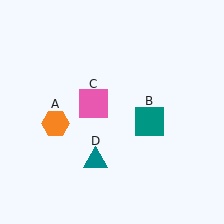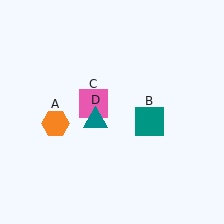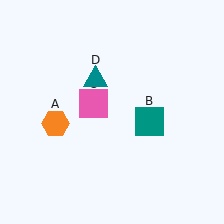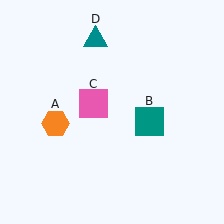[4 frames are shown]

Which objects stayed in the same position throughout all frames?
Orange hexagon (object A) and teal square (object B) and pink square (object C) remained stationary.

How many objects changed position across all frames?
1 object changed position: teal triangle (object D).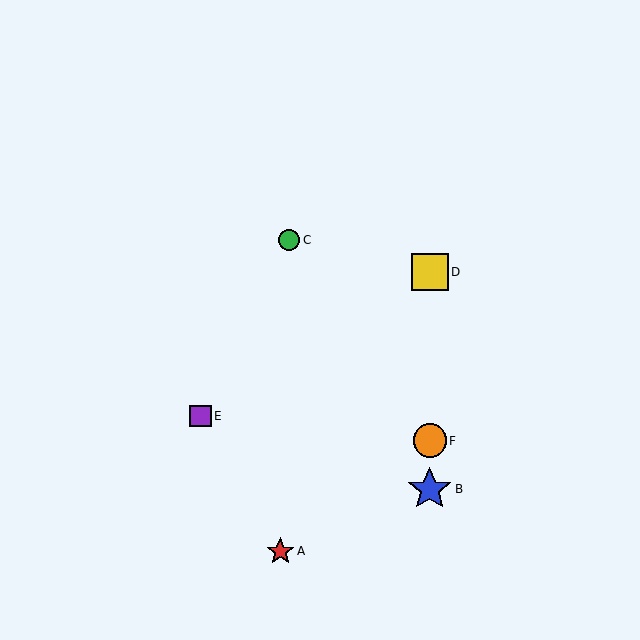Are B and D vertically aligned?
Yes, both are at x≈430.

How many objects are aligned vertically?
3 objects (B, D, F) are aligned vertically.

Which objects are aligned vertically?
Objects B, D, F are aligned vertically.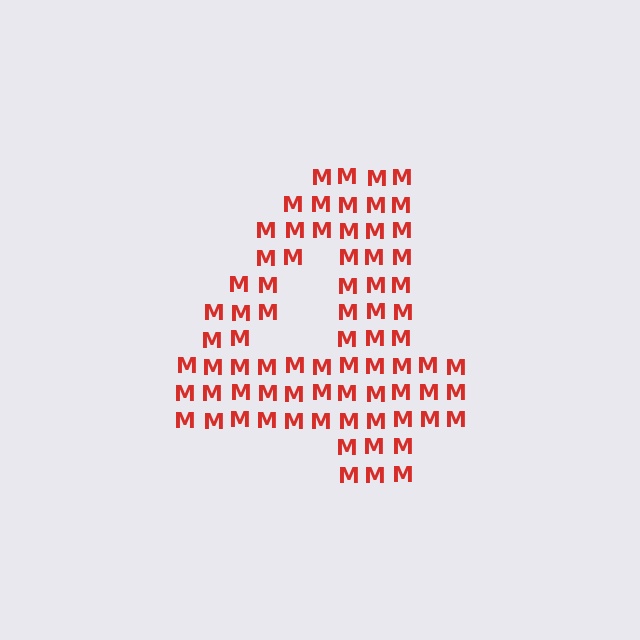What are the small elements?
The small elements are letter M's.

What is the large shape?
The large shape is the digit 4.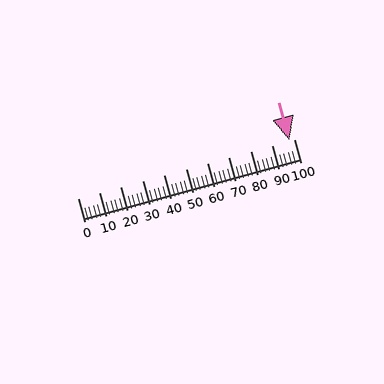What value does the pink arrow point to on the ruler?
The pink arrow points to approximately 98.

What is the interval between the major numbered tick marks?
The major tick marks are spaced 10 units apart.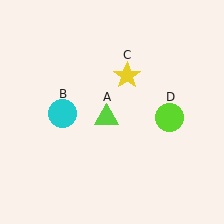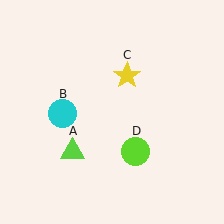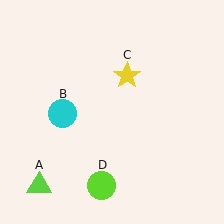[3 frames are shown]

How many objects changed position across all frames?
2 objects changed position: lime triangle (object A), lime circle (object D).